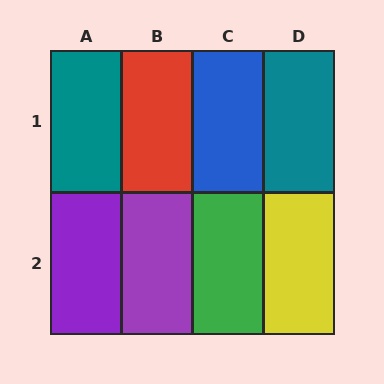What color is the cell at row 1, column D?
Teal.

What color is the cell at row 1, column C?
Blue.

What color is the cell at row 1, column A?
Teal.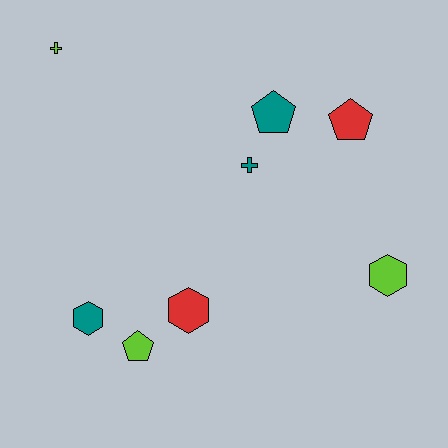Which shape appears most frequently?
Pentagon, with 3 objects.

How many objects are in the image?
There are 8 objects.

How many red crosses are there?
There are no red crosses.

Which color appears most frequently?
Teal, with 3 objects.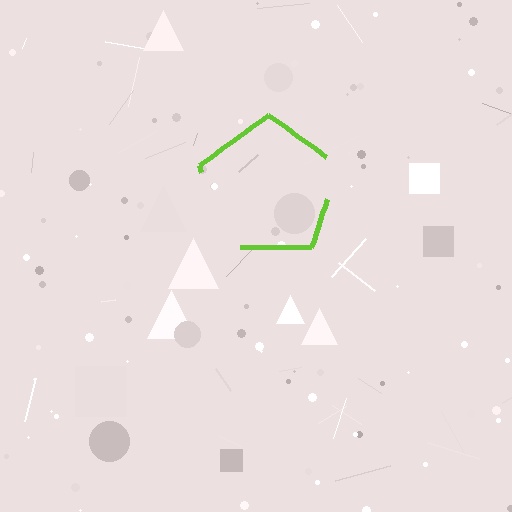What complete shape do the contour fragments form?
The contour fragments form a pentagon.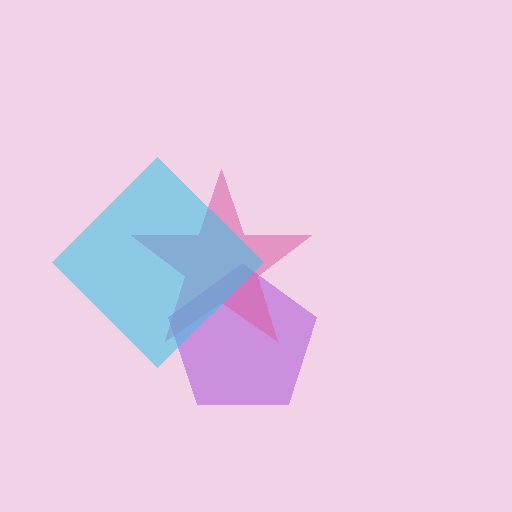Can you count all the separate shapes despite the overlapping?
Yes, there are 3 separate shapes.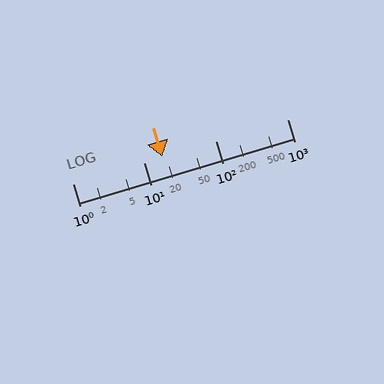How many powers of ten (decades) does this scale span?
The scale spans 3 decades, from 1 to 1000.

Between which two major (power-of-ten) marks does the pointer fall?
The pointer is between 10 and 100.